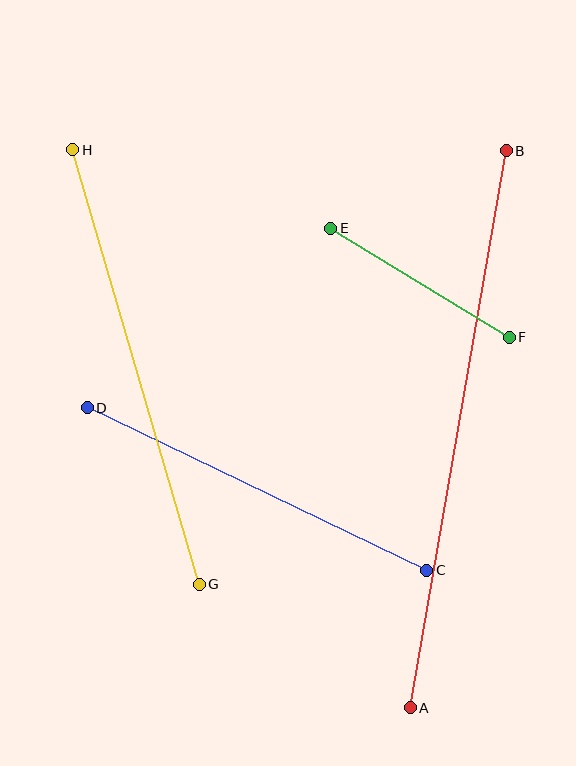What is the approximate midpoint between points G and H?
The midpoint is at approximately (136, 367) pixels.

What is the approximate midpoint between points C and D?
The midpoint is at approximately (257, 489) pixels.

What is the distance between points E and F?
The distance is approximately 209 pixels.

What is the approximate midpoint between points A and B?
The midpoint is at approximately (458, 429) pixels.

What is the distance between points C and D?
The distance is approximately 376 pixels.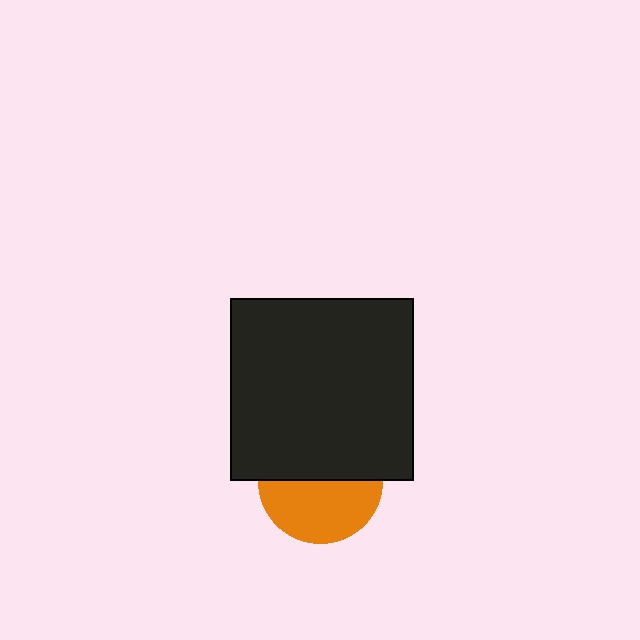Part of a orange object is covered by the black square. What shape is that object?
It is a circle.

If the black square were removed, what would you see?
You would see the complete orange circle.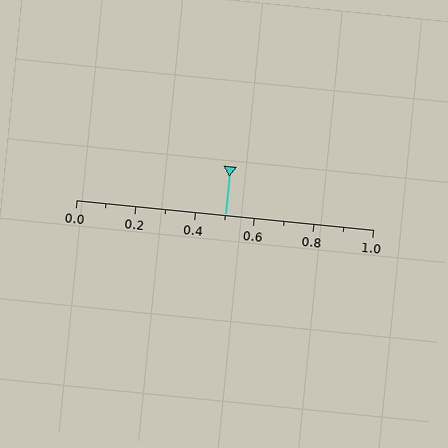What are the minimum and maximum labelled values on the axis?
The axis runs from 0.0 to 1.0.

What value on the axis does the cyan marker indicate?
The marker indicates approximately 0.5.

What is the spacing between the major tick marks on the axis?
The major ticks are spaced 0.2 apart.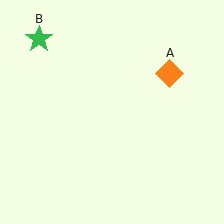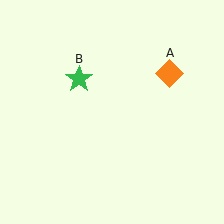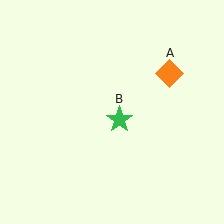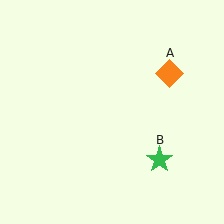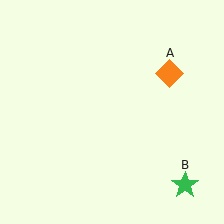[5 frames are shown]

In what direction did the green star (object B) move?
The green star (object B) moved down and to the right.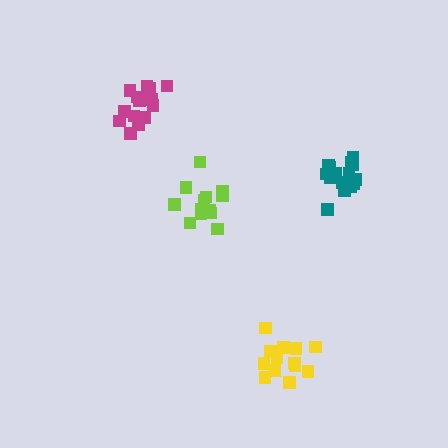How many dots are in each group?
Group 1: 16 dots, Group 2: 13 dots, Group 3: 15 dots, Group 4: 14 dots (58 total).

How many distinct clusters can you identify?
There are 4 distinct clusters.